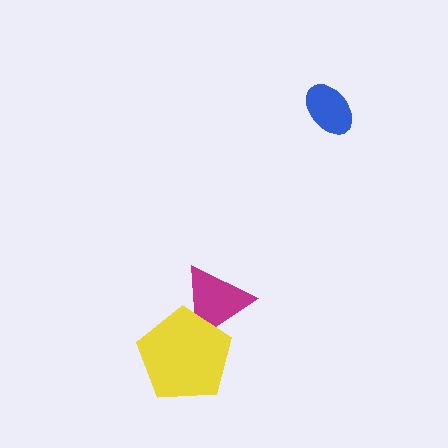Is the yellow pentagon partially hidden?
No, no other shape covers it.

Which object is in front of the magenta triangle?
The yellow pentagon is in front of the magenta triangle.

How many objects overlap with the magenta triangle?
1 object overlaps with the magenta triangle.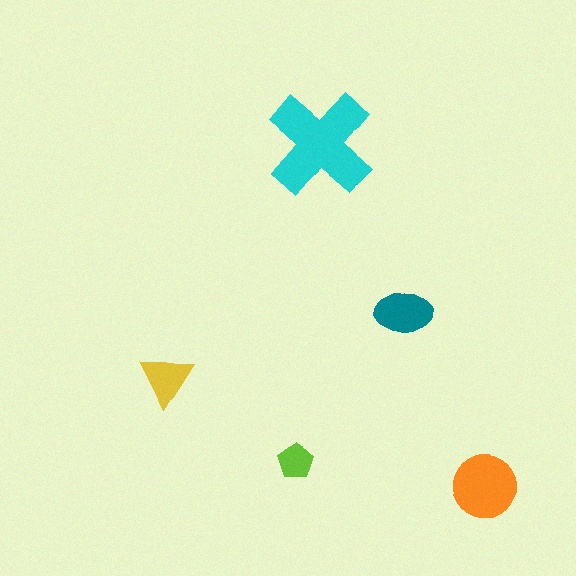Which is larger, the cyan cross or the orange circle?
The cyan cross.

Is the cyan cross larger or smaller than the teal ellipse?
Larger.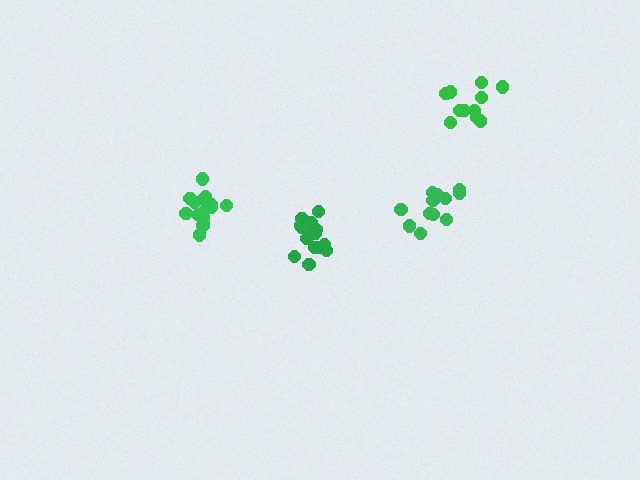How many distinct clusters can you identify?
There are 4 distinct clusters.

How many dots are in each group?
Group 1: 15 dots, Group 2: 12 dots, Group 3: 17 dots, Group 4: 11 dots (55 total).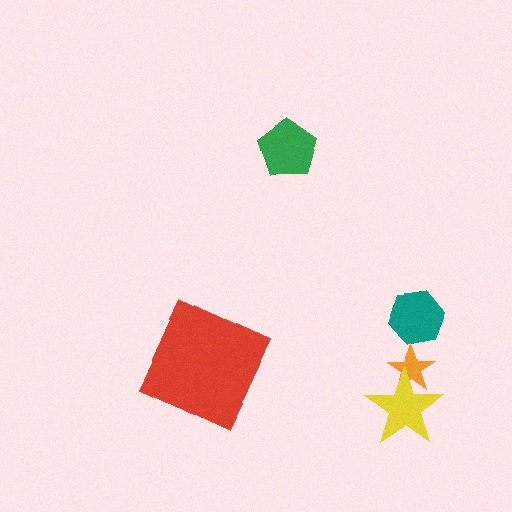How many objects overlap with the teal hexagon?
0 objects overlap with the teal hexagon.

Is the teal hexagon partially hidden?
No, no other shape covers it.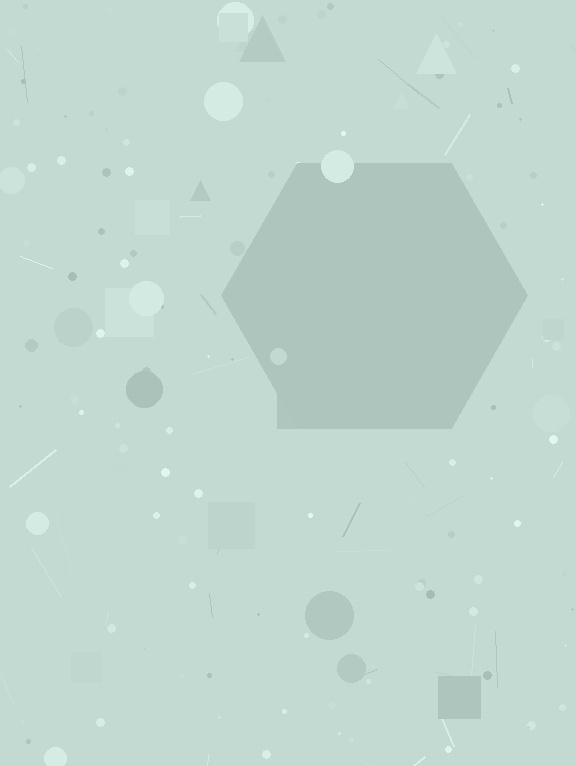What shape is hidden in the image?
A hexagon is hidden in the image.